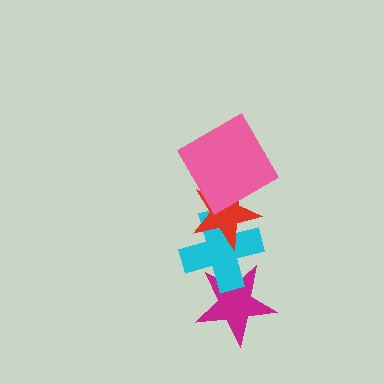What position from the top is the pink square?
The pink square is 1st from the top.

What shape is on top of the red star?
The pink square is on top of the red star.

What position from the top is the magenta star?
The magenta star is 4th from the top.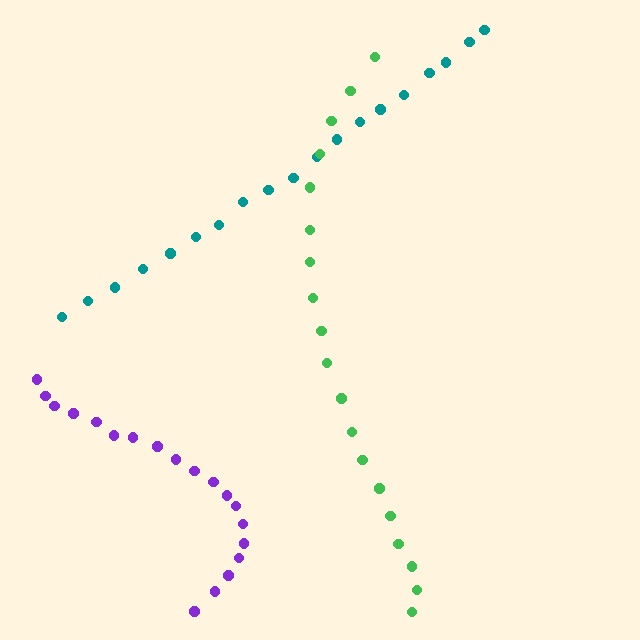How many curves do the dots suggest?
There are 3 distinct paths.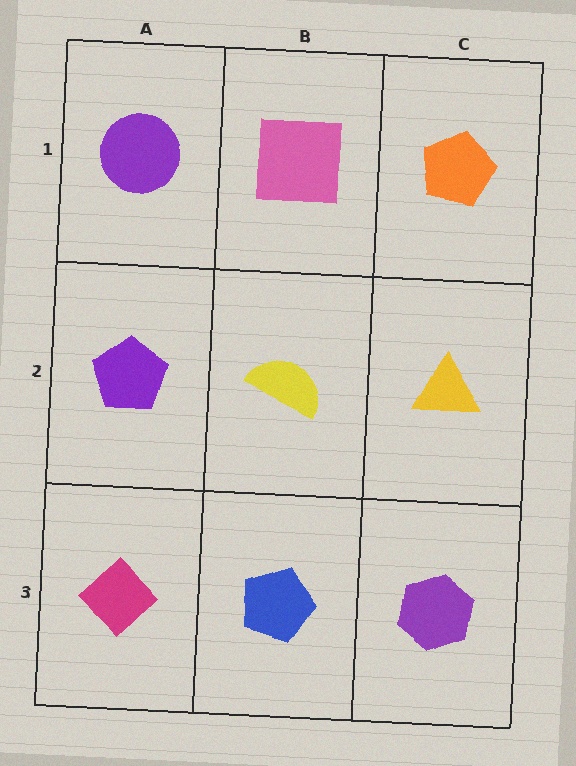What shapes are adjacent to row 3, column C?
A yellow triangle (row 2, column C), a blue pentagon (row 3, column B).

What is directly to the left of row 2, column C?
A yellow semicircle.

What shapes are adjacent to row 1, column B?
A yellow semicircle (row 2, column B), a purple circle (row 1, column A), an orange pentagon (row 1, column C).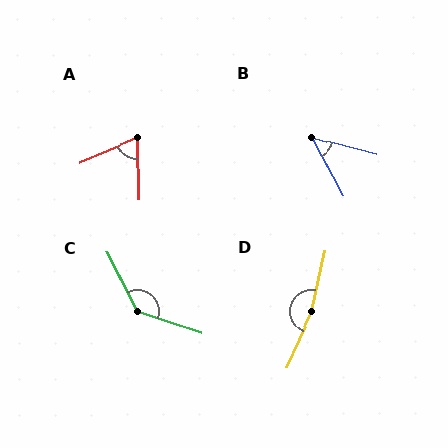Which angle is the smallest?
B, at approximately 48 degrees.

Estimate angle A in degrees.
Approximately 69 degrees.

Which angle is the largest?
D, at approximately 168 degrees.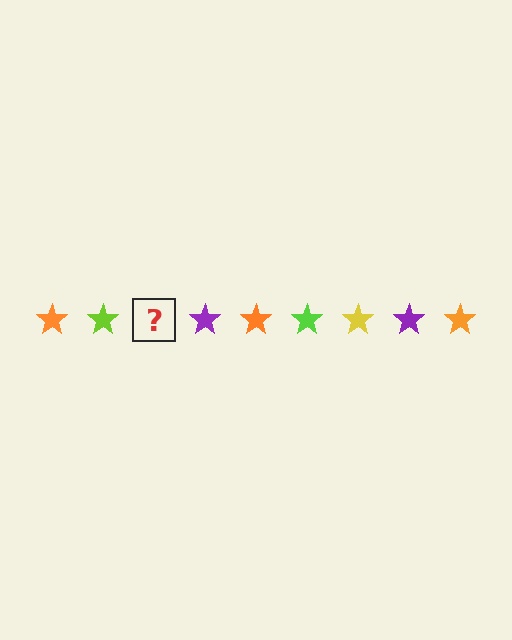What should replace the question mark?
The question mark should be replaced with a yellow star.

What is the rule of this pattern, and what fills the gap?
The rule is that the pattern cycles through orange, lime, yellow, purple stars. The gap should be filled with a yellow star.